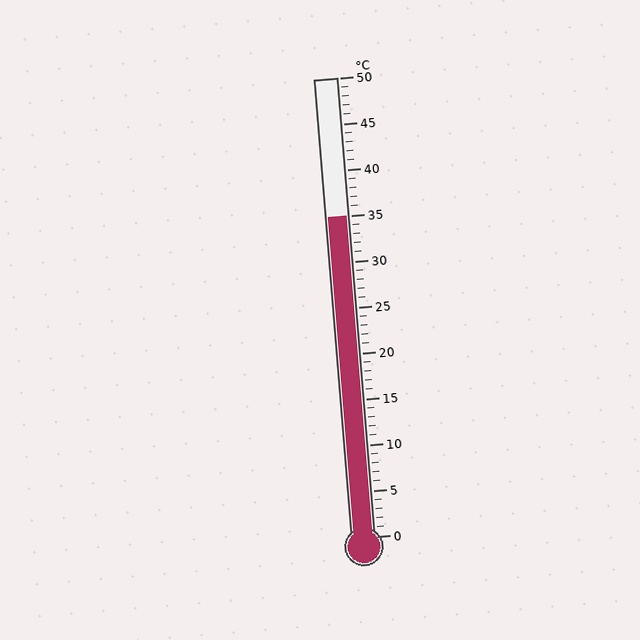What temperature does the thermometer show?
The thermometer shows approximately 35°C.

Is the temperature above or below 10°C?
The temperature is above 10°C.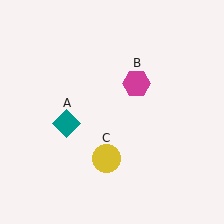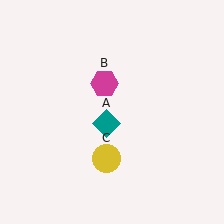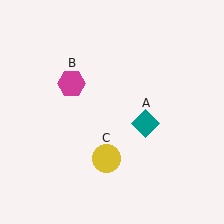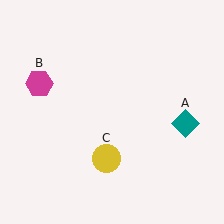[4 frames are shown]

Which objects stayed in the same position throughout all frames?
Yellow circle (object C) remained stationary.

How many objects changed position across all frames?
2 objects changed position: teal diamond (object A), magenta hexagon (object B).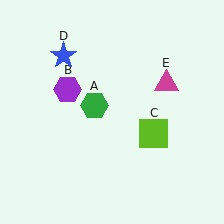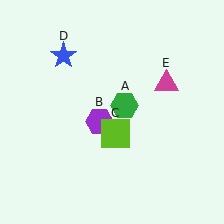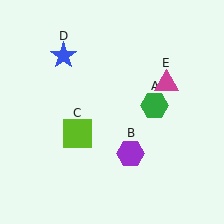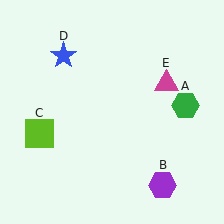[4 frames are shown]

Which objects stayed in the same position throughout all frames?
Blue star (object D) and magenta triangle (object E) remained stationary.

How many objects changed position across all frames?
3 objects changed position: green hexagon (object A), purple hexagon (object B), lime square (object C).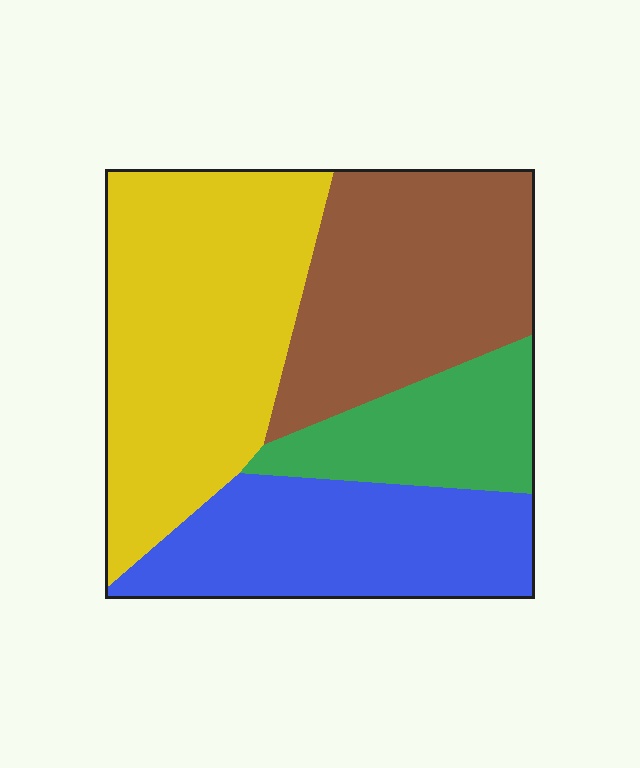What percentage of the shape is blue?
Blue takes up about one quarter (1/4) of the shape.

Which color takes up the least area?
Green, at roughly 15%.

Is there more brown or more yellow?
Yellow.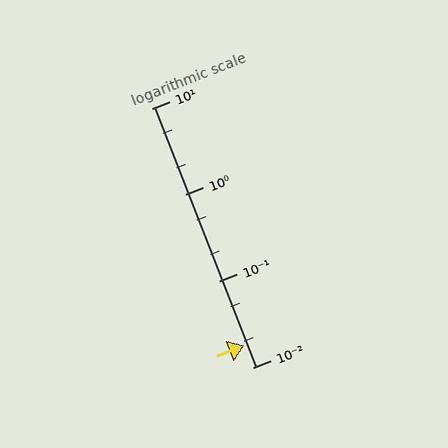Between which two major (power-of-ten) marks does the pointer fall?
The pointer is between 0.01 and 0.1.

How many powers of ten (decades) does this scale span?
The scale spans 3 decades, from 0.01 to 10.